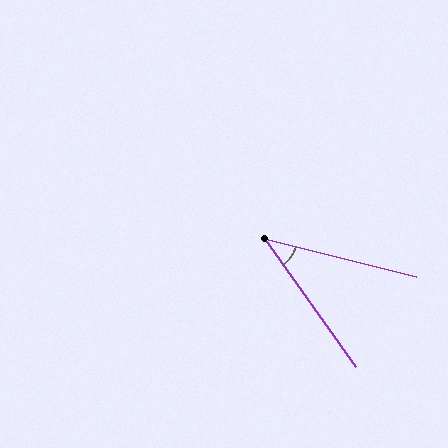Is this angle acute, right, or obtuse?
It is acute.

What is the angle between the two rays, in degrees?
Approximately 41 degrees.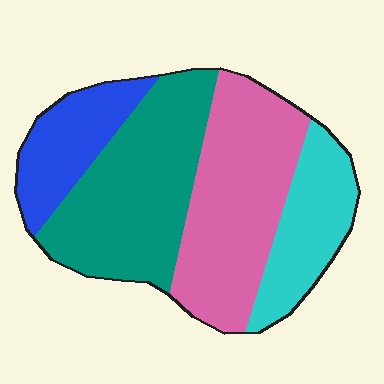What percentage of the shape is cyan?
Cyan takes up about one sixth (1/6) of the shape.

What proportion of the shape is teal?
Teal takes up about one third (1/3) of the shape.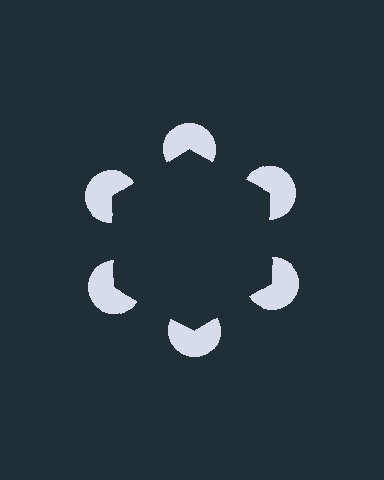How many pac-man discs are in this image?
There are 6 — one at each vertex of the illusory hexagon.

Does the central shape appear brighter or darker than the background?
It typically appears slightly darker than the background, even though no actual brightness change is drawn.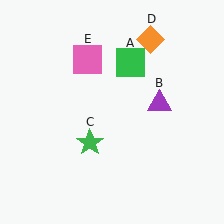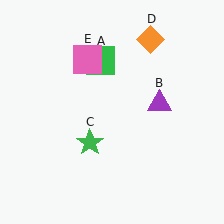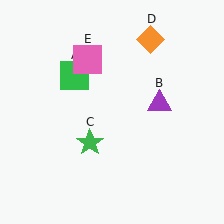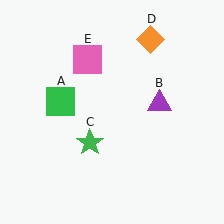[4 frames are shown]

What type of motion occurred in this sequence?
The green square (object A) rotated counterclockwise around the center of the scene.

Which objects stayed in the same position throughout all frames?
Purple triangle (object B) and green star (object C) and orange diamond (object D) and pink square (object E) remained stationary.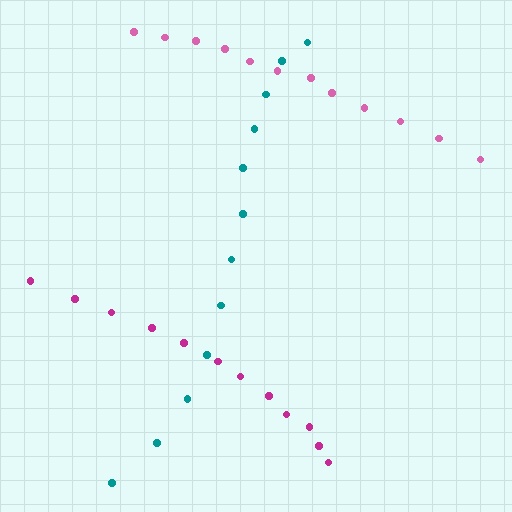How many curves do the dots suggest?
There are 3 distinct paths.